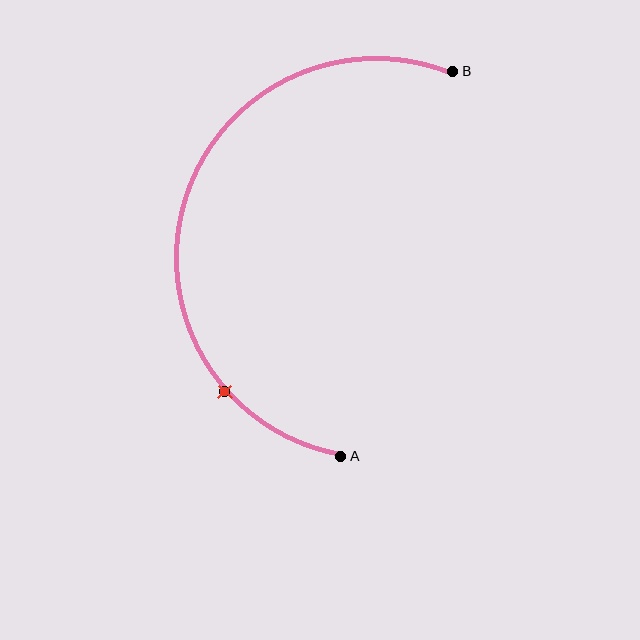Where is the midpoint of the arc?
The arc midpoint is the point on the curve farthest from the straight line joining A and B. It sits to the left of that line.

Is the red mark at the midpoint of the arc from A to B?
No. The red mark lies on the arc but is closer to endpoint A. The arc midpoint would be at the point on the curve equidistant along the arc from both A and B.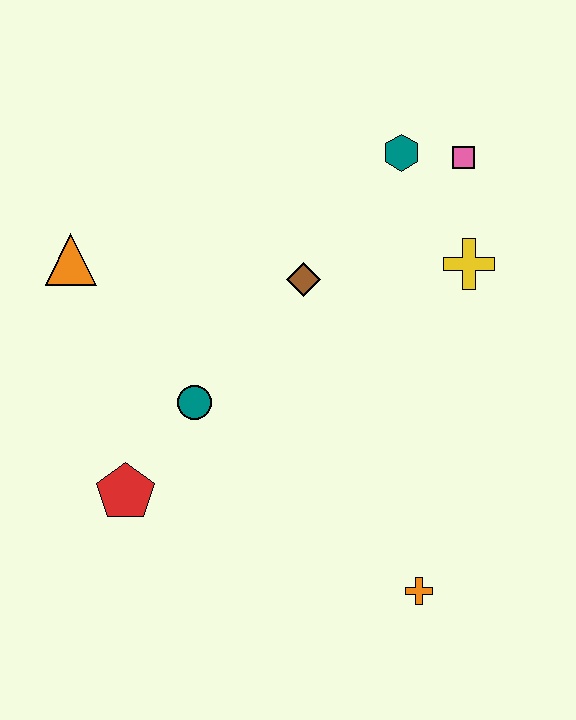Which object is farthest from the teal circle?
The pink square is farthest from the teal circle.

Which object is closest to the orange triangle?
The teal circle is closest to the orange triangle.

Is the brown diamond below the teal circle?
No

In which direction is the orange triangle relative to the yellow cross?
The orange triangle is to the left of the yellow cross.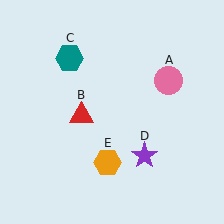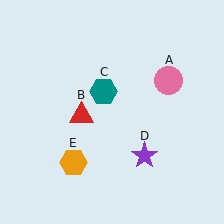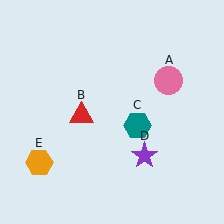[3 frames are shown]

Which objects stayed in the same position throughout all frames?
Pink circle (object A) and red triangle (object B) and purple star (object D) remained stationary.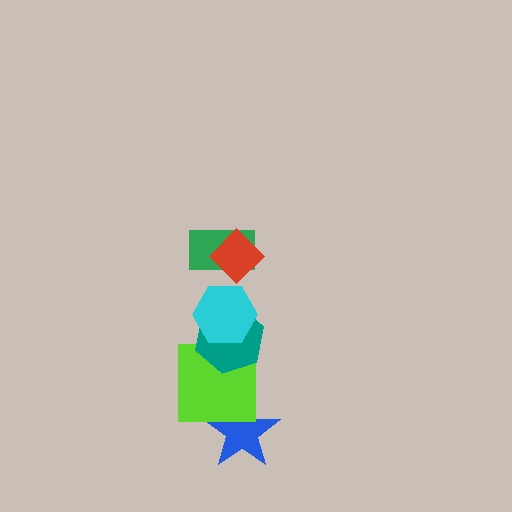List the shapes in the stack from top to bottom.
From top to bottom: the red diamond, the green rectangle, the cyan hexagon, the teal hexagon, the lime square, the blue star.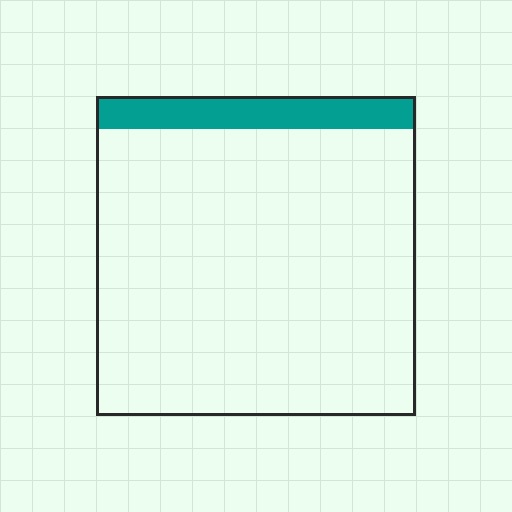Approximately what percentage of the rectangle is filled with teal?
Approximately 10%.